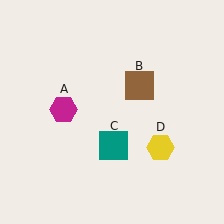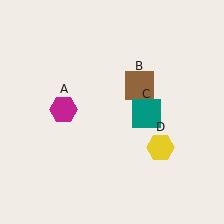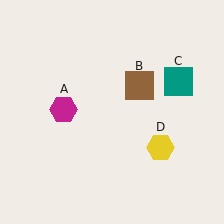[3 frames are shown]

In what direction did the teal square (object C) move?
The teal square (object C) moved up and to the right.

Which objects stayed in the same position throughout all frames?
Magenta hexagon (object A) and brown square (object B) and yellow hexagon (object D) remained stationary.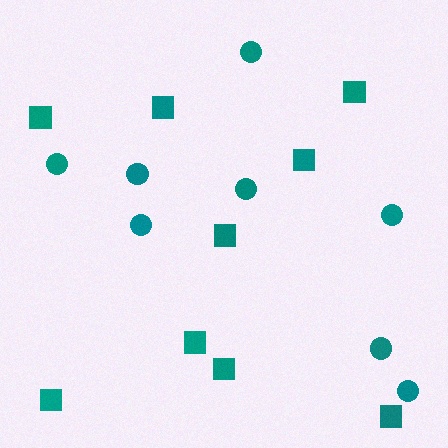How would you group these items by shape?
There are 2 groups: one group of circles (8) and one group of squares (9).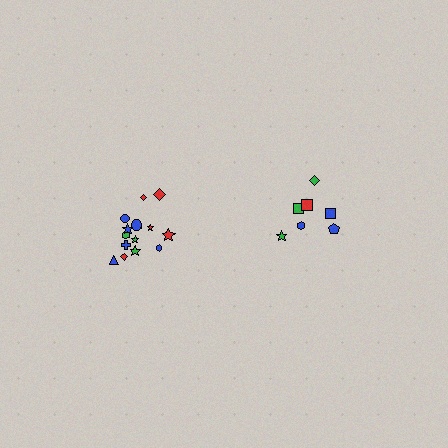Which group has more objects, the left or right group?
The left group.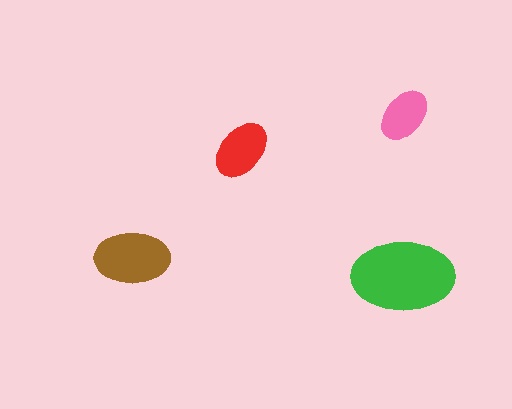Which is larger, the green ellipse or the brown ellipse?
The green one.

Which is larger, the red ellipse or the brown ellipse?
The brown one.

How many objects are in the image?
There are 4 objects in the image.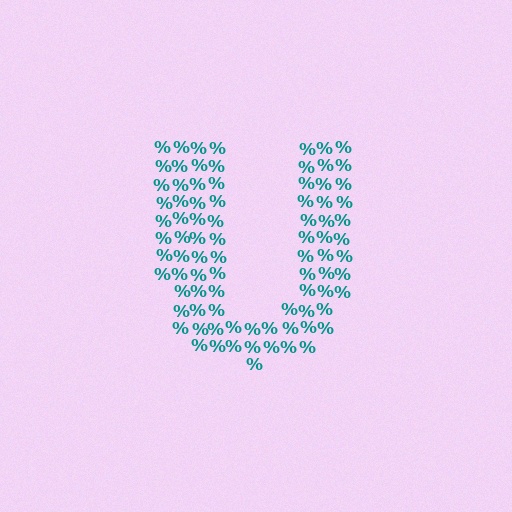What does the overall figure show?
The overall figure shows the letter U.